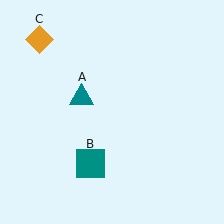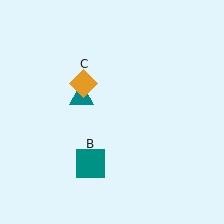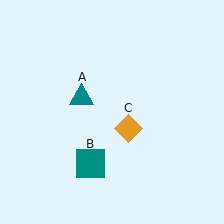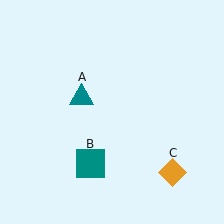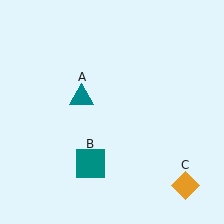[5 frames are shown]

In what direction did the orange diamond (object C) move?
The orange diamond (object C) moved down and to the right.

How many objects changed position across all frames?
1 object changed position: orange diamond (object C).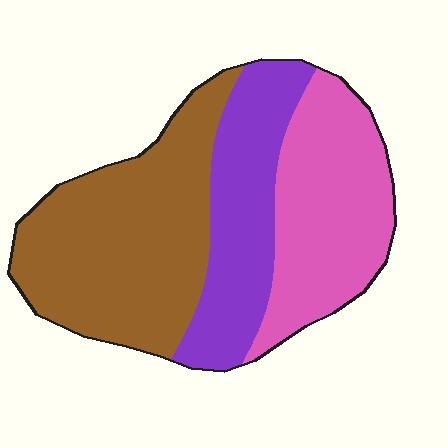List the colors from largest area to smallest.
From largest to smallest: brown, pink, purple.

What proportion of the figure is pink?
Pink takes up about one third (1/3) of the figure.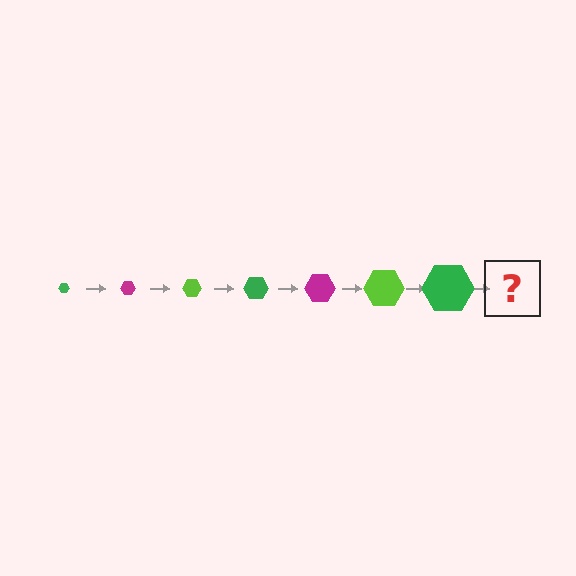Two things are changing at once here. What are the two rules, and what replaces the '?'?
The two rules are that the hexagon grows larger each step and the color cycles through green, magenta, and lime. The '?' should be a magenta hexagon, larger than the previous one.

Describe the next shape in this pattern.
It should be a magenta hexagon, larger than the previous one.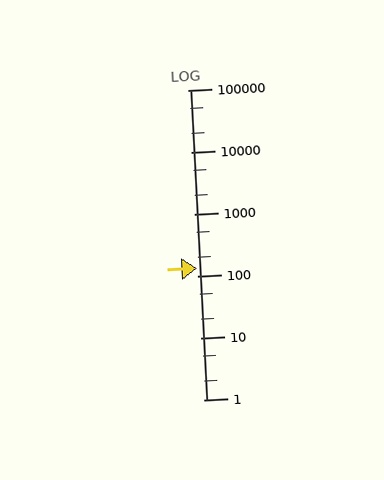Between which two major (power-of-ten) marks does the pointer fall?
The pointer is between 100 and 1000.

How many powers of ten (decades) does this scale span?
The scale spans 5 decades, from 1 to 100000.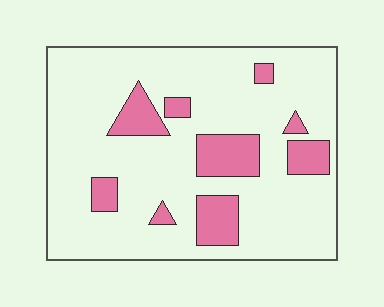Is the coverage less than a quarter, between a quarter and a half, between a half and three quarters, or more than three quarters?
Less than a quarter.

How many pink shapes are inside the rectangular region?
9.